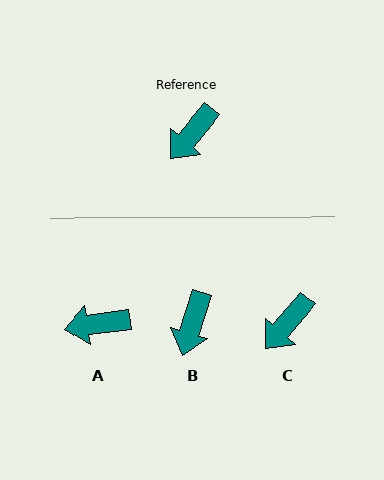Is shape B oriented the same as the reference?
No, it is off by about 23 degrees.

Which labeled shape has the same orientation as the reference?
C.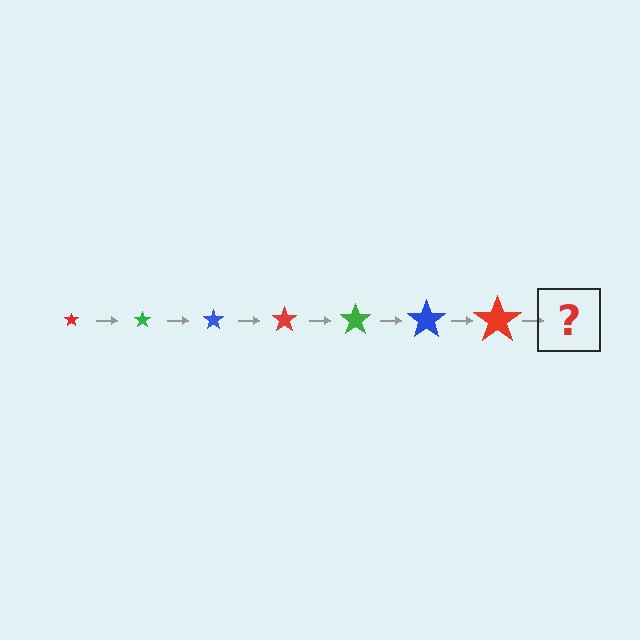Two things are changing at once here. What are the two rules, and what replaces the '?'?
The two rules are that the star grows larger each step and the color cycles through red, green, and blue. The '?' should be a green star, larger than the previous one.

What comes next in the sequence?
The next element should be a green star, larger than the previous one.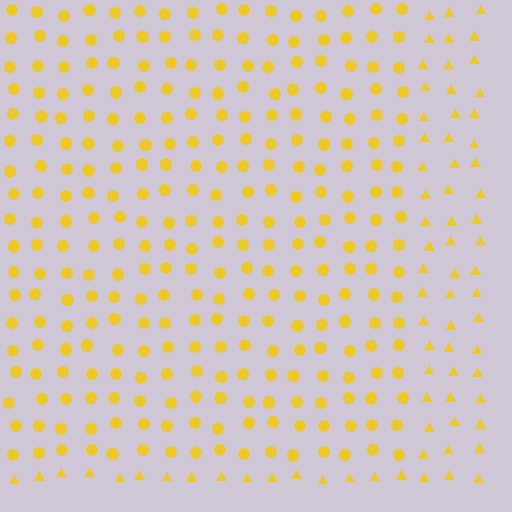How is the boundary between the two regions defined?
The boundary is defined by a change in element shape: circles inside vs. triangles outside. All elements share the same color and spacing.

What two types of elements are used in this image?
The image uses circles inside the rectangle region and triangles outside it.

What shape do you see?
I see a rectangle.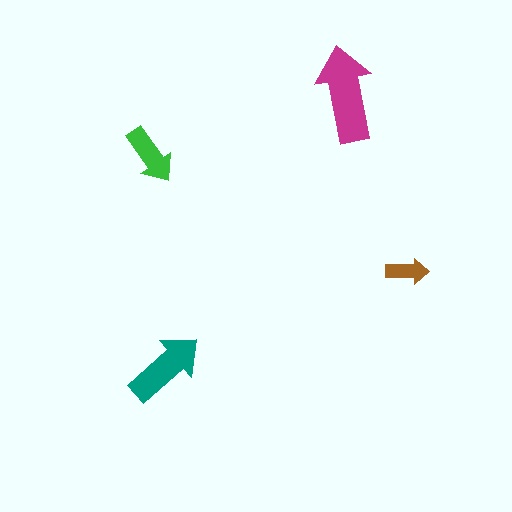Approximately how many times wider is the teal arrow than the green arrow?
About 1.5 times wider.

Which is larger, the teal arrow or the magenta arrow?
The magenta one.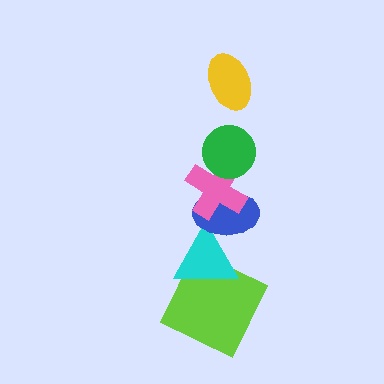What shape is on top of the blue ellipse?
The pink cross is on top of the blue ellipse.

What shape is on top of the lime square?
The cyan triangle is on top of the lime square.